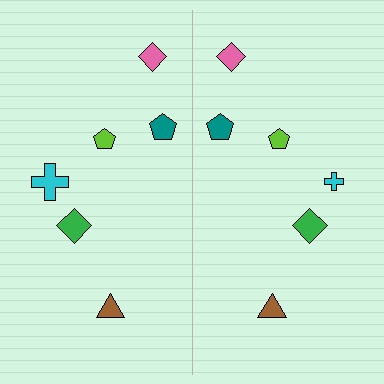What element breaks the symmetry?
The cyan cross on the right side has a different size than its mirror counterpart.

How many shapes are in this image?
There are 12 shapes in this image.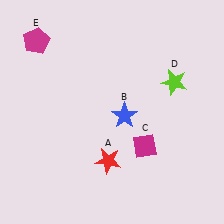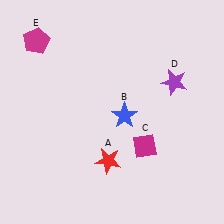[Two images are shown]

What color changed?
The star (D) changed from lime in Image 1 to purple in Image 2.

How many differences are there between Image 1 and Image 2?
There is 1 difference between the two images.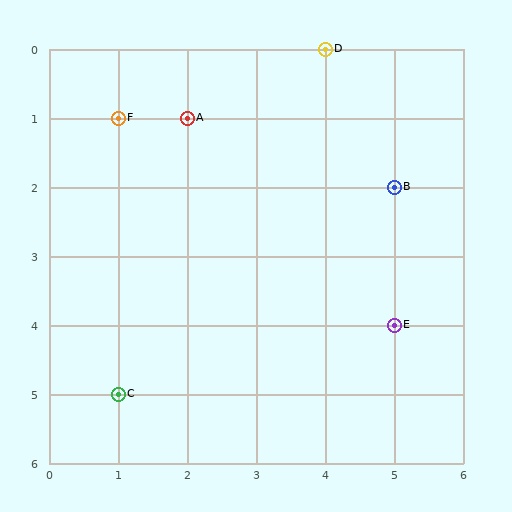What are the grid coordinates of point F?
Point F is at grid coordinates (1, 1).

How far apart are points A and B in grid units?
Points A and B are 3 columns and 1 row apart (about 3.2 grid units diagonally).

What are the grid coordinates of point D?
Point D is at grid coordinates (4, 0).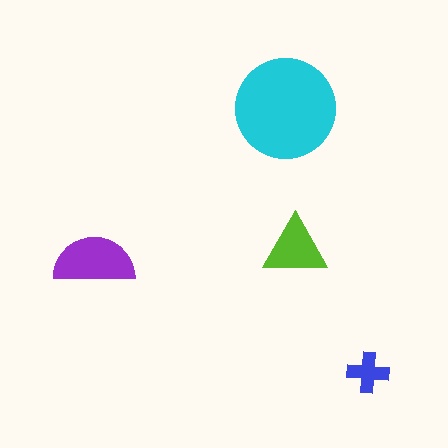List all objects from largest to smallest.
The cyan circle, the purple semicircle, the lime triangle, the blue cross.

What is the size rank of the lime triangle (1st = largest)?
3rd.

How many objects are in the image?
There are 4 objects in the image.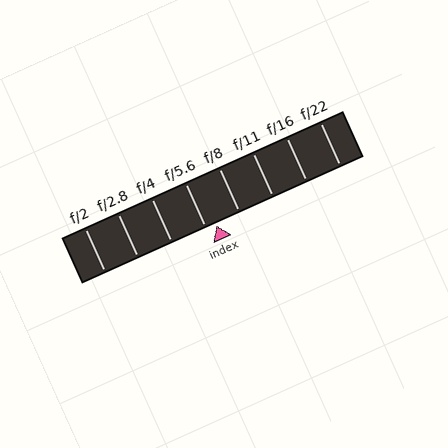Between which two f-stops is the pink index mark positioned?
The index mark is between f/5.6 and f/8.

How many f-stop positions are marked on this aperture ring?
There are 8 f-stop positions marked.